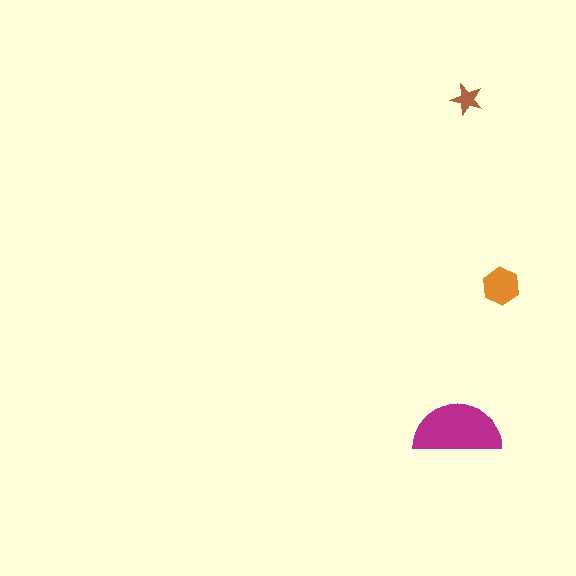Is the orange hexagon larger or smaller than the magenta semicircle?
Smaller.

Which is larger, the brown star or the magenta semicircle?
The magenta semicircle.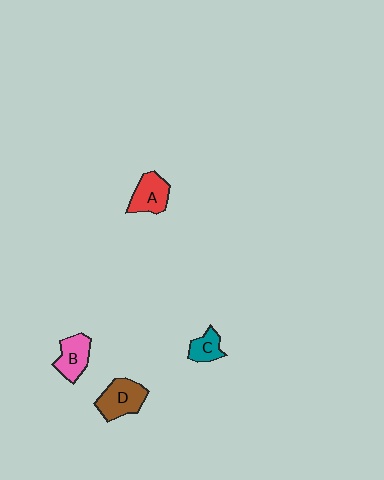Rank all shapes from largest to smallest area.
From largest to smallest: D (brown), A (red), B (pink), C (teal).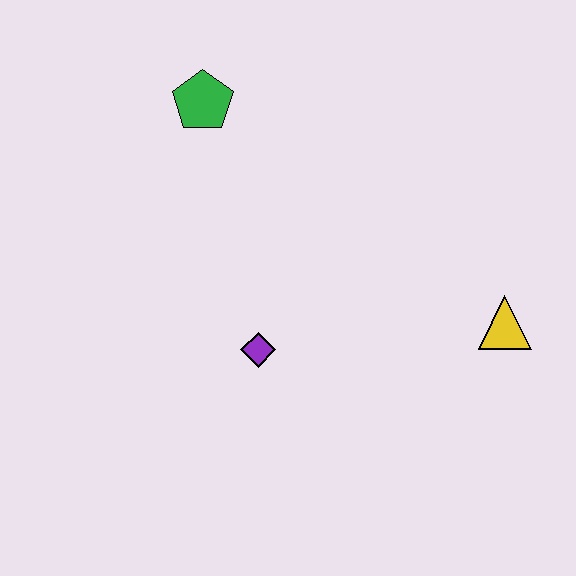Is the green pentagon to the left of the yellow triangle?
Yes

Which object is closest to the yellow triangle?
The purple diamond is closest to the yellow triangle.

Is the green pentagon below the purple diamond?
No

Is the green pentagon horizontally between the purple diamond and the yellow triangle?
No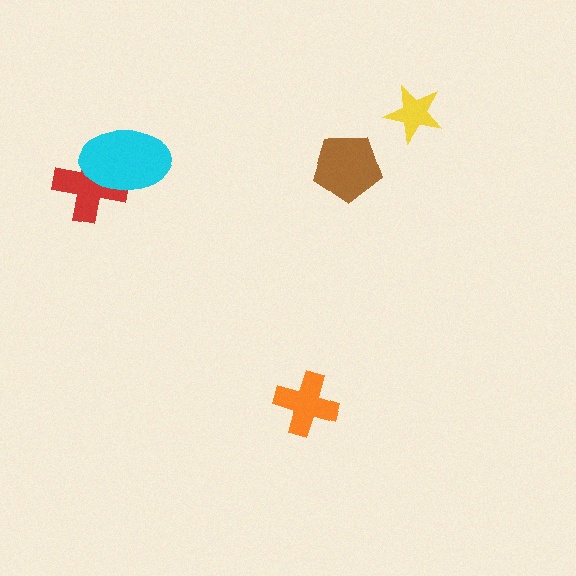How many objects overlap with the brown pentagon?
0 objects overlap with the brown pentagon.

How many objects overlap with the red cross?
1 object overlaps with the red cross.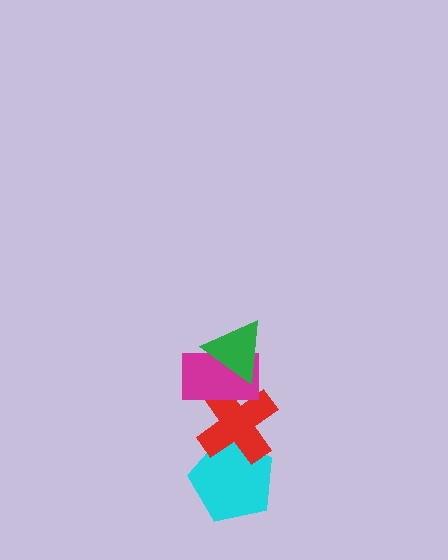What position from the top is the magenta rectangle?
The magenta rectangle is 2nd from the top.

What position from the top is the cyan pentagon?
The cyan pentagon is 4th from the top.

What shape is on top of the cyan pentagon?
The red cross is on top of the cyan pentagon.